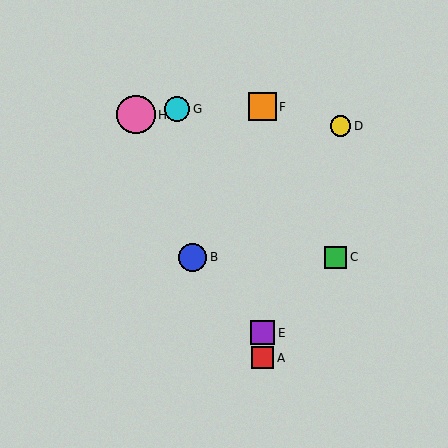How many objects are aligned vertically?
3 objects (A, E, F) are aligned vertically.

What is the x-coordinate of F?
Object F is at x≈262.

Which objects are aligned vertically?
Objects A, E, F are aligned vertically.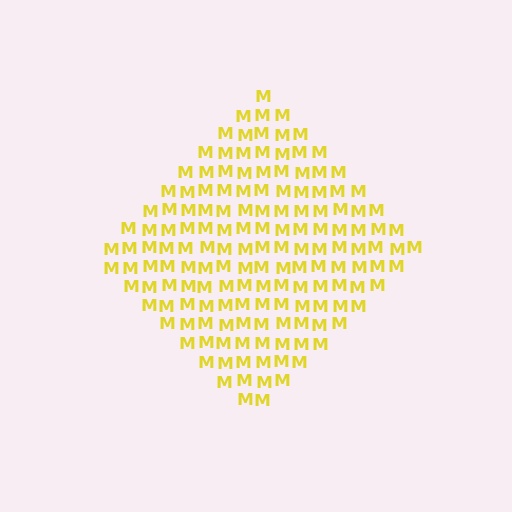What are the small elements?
The small elements are letter M's.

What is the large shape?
The large shape is a diamond.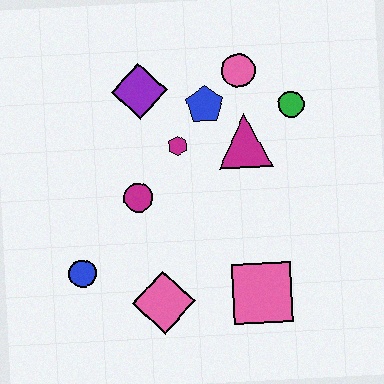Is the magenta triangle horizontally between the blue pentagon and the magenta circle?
No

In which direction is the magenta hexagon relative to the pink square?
The magenta hexagon is above the pink square.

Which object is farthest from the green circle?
The blue circle is farthest from the green circle.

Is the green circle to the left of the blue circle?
No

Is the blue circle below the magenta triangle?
Yes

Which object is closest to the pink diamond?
The blue circle is closest to the pink diamond.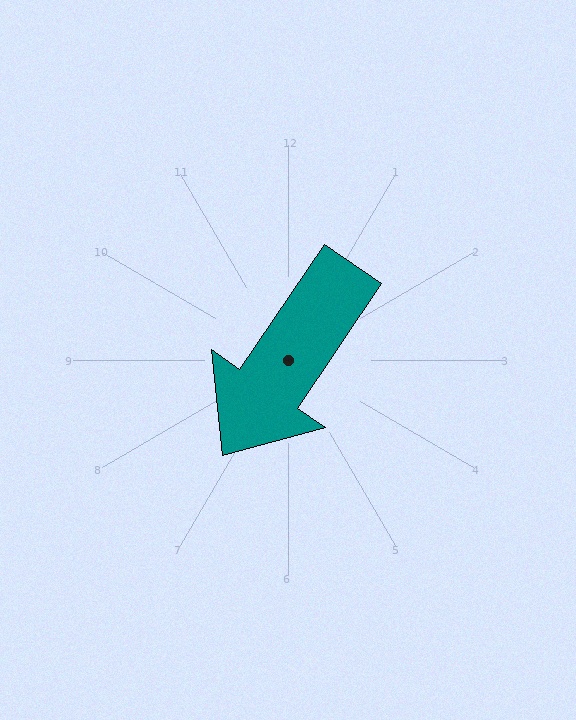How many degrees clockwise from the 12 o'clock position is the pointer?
Approximately 214 degrees.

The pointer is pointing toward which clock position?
Roughly 7 o'clock.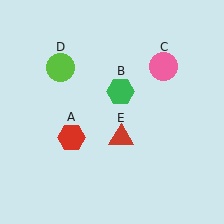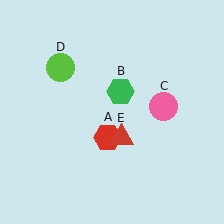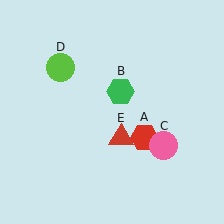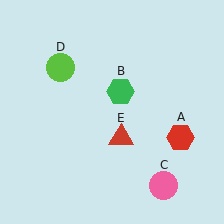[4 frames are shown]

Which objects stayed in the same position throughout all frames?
Green hexagon (object B) and lime circle (object D) and red triangle (object E) remained stationary.